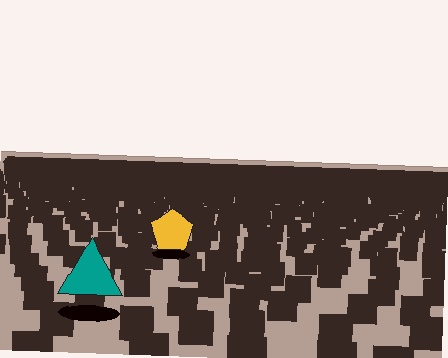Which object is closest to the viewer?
The teal triangle is closest. The texture marks near it are larger and more spread out.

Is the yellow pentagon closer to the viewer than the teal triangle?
No. The teal triangle is closer — you can tell from the texture gradient: the ground texture is coarser near it.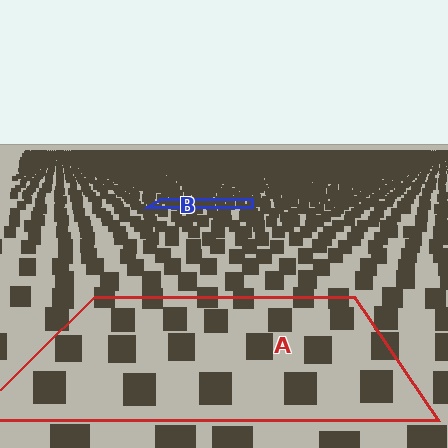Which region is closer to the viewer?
Region A is closer. The texture elements there are larger and more spread out.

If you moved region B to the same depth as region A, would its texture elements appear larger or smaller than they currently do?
They would appear larger. At a closer depth, the same texture elements are projected at a bigger on-screen size.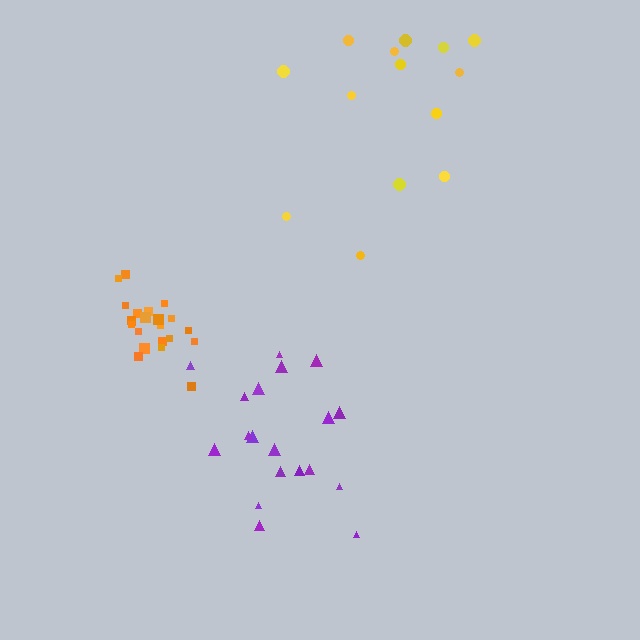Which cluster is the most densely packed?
Orange.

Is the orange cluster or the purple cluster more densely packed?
Orange.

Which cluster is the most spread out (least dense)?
Yellow.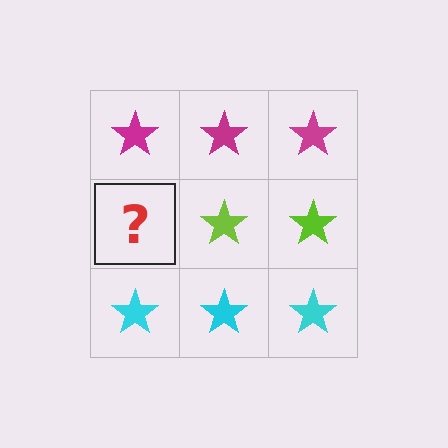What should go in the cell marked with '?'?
The missing cell should contain a lime star.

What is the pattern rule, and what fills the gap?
The rule is that each row has a consistent color. The gap should be filled with a lime star.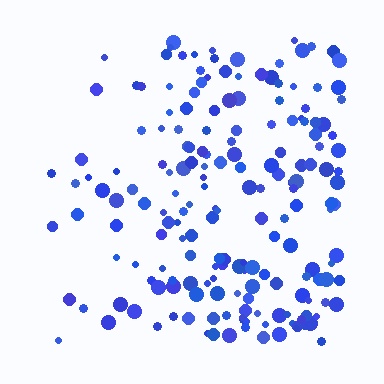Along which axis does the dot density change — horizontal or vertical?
Horizontal.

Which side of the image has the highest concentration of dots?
The right.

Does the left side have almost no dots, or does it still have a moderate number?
Still a moderate number, just noticeably fewer than the right.